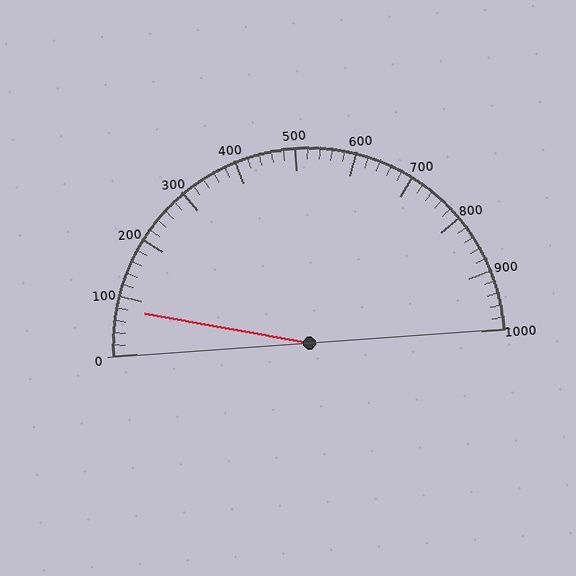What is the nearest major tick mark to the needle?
The nearest major tick mark is 100.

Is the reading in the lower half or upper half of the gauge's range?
The reading is in the lower half of the range (0 to 1000).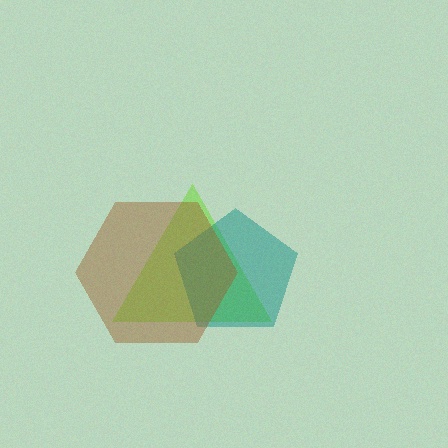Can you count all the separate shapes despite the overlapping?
Yes, there are 3 separate shapes.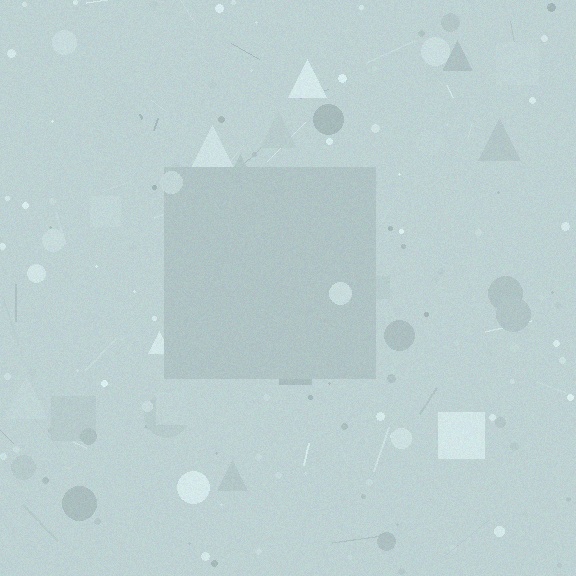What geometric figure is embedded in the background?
A square is embedded in the background.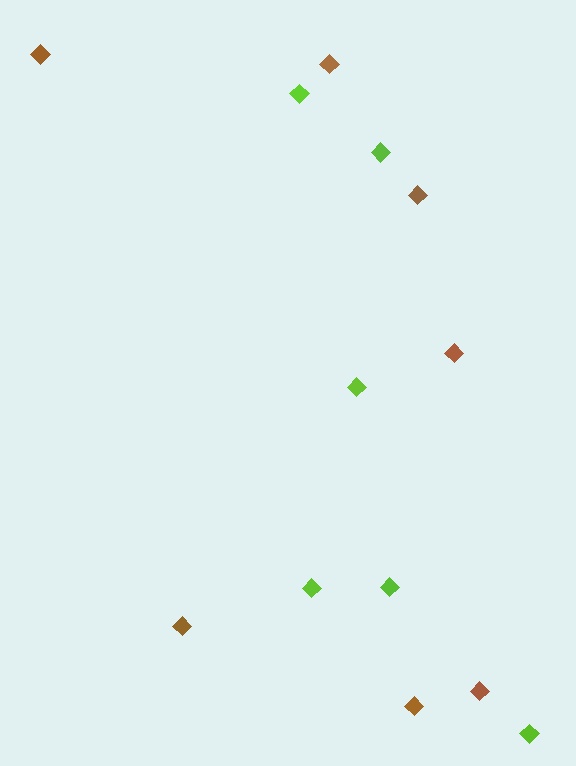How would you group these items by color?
There are 2 groups: one group of brown diamonds (7) and one group of lime diamonds (6).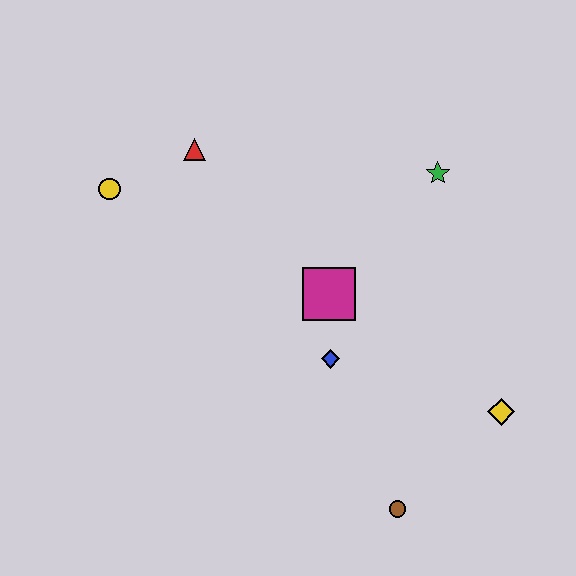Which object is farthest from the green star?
The brown circle is farthest from the green star.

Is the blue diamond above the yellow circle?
No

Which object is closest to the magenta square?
The blue diamond is closest to the magenta square.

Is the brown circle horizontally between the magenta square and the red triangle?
No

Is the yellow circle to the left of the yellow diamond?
Yes